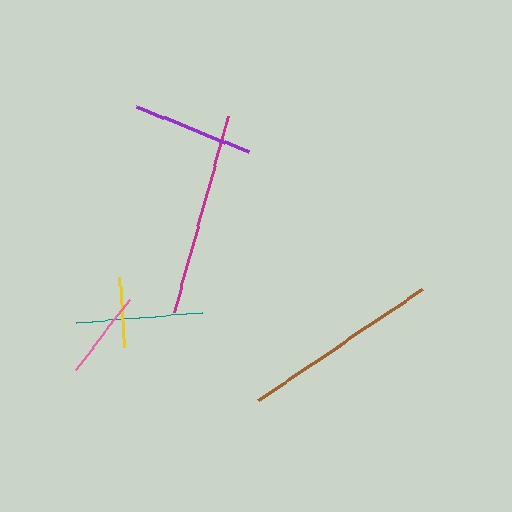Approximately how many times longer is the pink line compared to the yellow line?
The pink line is approximately 1.3 times the length of the yellow line.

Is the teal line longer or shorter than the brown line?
The brown line is longer than the teal line.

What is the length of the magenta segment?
The magenta segment is approximately 203 pixels long.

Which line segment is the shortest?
The yellow line is the shortest at approximately 70 pixels.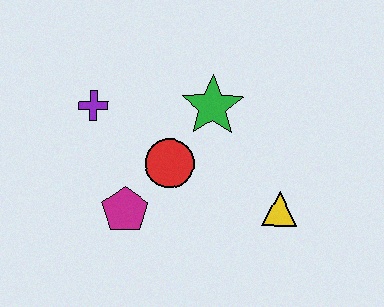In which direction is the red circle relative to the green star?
The red circle is below the green star.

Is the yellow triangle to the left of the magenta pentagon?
No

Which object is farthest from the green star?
The magenta pentagon is farthest from the green star.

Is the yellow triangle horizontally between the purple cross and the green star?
No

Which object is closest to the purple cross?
The red circle is closest to the purple cross.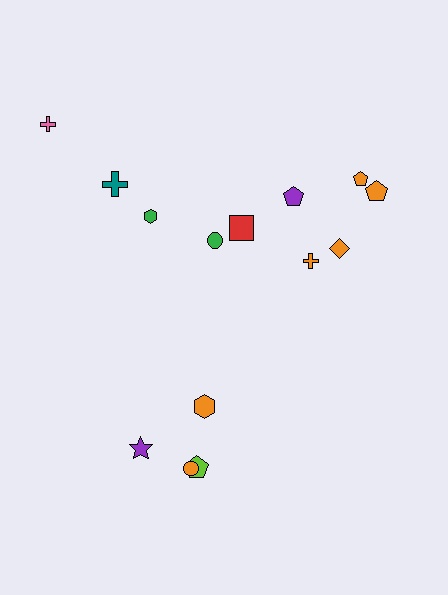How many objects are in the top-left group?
There are 4 objects.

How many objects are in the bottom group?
There are 4 objects.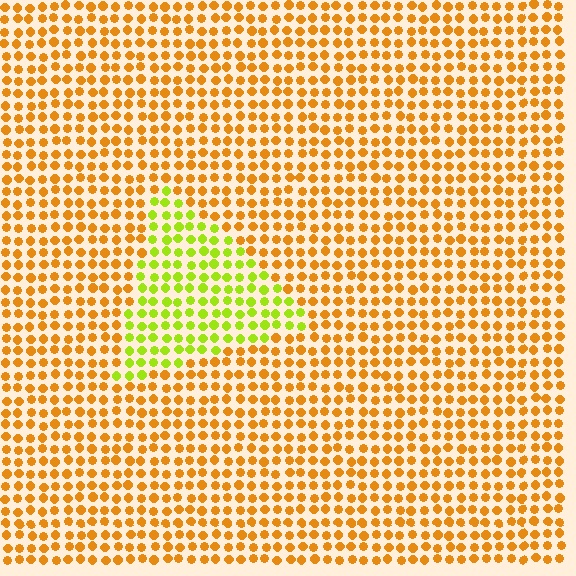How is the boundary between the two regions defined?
The boundary is defined purely by a slight shift in hue (about 47 degrees). Spacing, size, and orientation are identical on both sides.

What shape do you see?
I see a triangle.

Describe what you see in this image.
The image is filled with small orange elements in a uniform arrangement. A triangle-shaped region is visible where the elements are tinted to a slightly different hue, forming a subtle color boundary.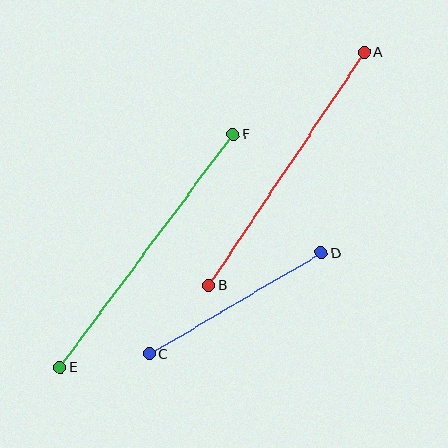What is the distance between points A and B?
The distance is approximately 280 pixels.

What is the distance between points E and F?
The distance is approximately 290 pixels.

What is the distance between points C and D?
The distance is approximately 200 pixels.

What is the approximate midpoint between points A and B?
The midpoint is at approximately (286, 169) pixels.